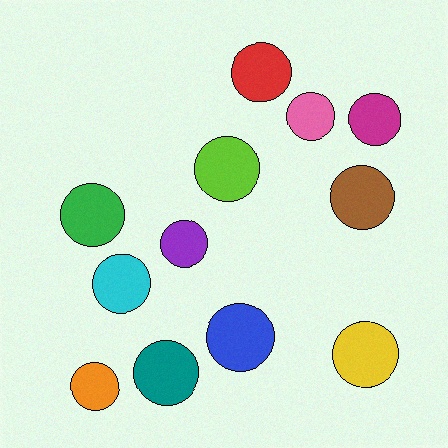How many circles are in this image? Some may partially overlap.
There are 12 circles.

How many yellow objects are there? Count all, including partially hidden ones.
There is 1 yellow object.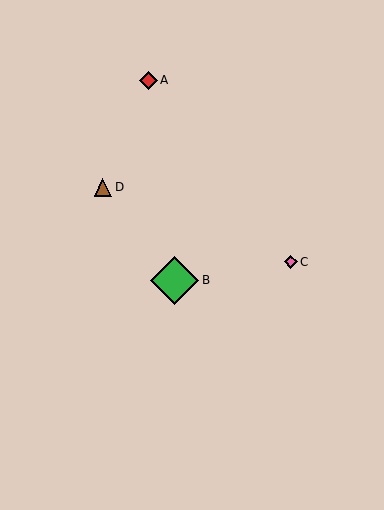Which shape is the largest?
The green diamond (labeled B) is the largest.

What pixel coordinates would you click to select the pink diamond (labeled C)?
Click at (291, 262) to select the pink diamond C.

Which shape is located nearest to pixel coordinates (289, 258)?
The pink diamond (labeled C) at (291, 262) is nearest to that location.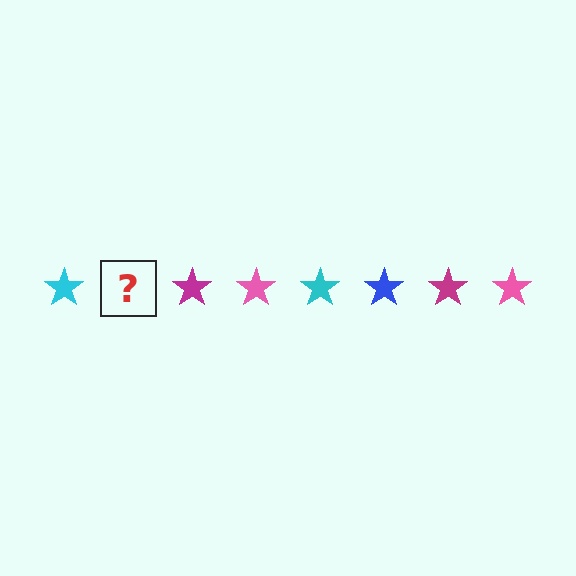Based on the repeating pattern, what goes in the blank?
The blank should be a blue star.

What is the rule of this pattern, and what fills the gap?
The rule is that the pattern cycles through cyan, blue, magenta, pink stars. The gap should be filled with a blue star.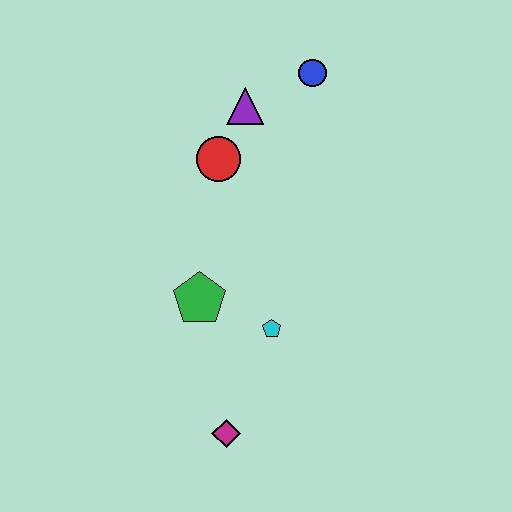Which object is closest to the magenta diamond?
The cyan pentagon is closest to the magenta diamond.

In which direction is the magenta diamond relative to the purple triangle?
The magenta diamond is below the purple triangle.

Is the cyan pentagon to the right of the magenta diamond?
Yes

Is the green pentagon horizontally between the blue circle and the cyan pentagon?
No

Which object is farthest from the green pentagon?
The blue circle is farthest from the green pentagon.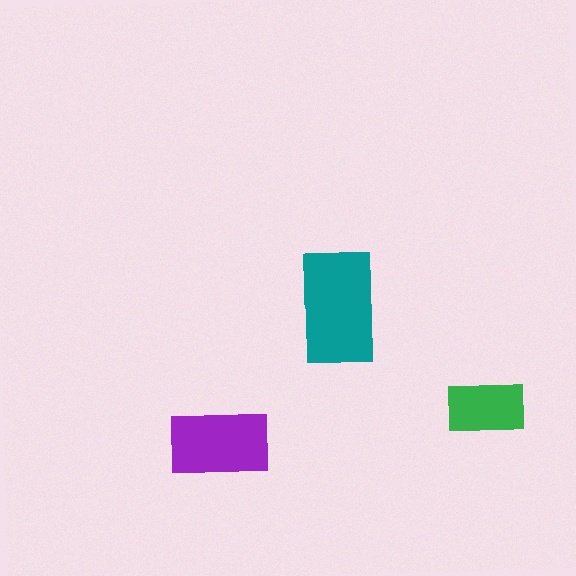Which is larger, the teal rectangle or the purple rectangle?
The teal one.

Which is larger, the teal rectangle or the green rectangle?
The teal one.